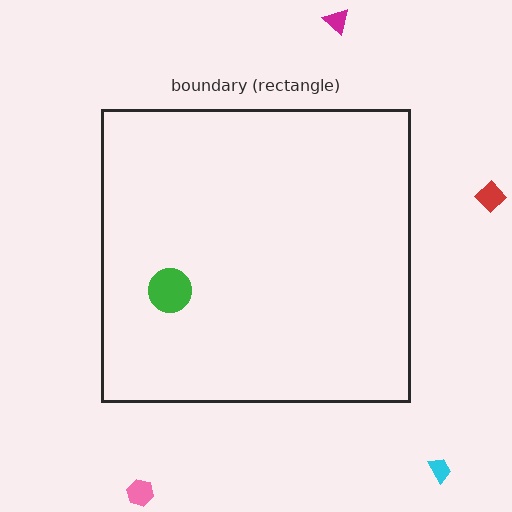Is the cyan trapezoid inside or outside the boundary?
Outside.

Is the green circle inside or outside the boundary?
Inside.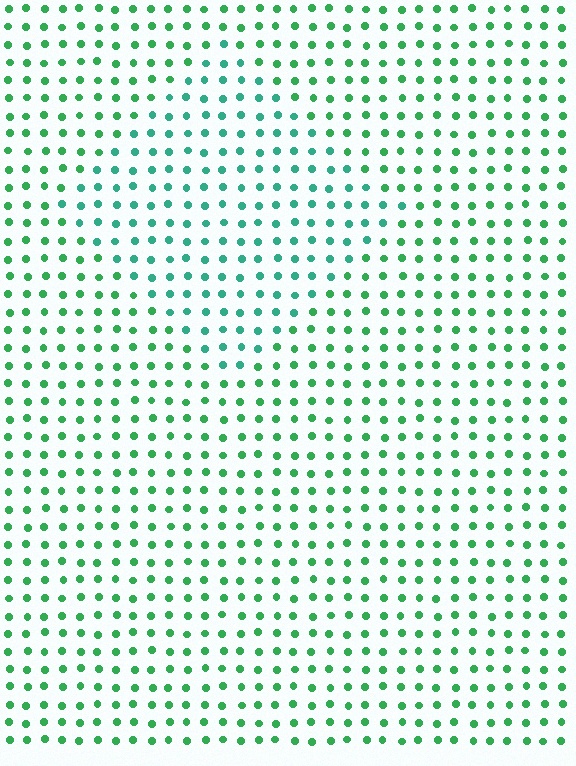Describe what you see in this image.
The image is filled with small green elements in a uniform arrangement. A diamond-shaped region is visible where the elements are tinted to a slightly different hue, forming a subtle color boundary.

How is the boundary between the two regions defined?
The boundary is defined purely by a slight shift in hue (about 27 degrees). Spacing, size, and orientation are identical on both sides.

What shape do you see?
I see a diamond.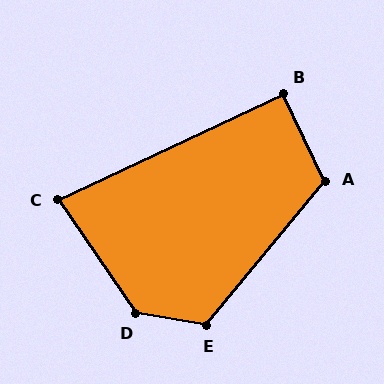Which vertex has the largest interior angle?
D, at approximately 134 degrees.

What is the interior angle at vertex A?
Approximately 115 degrees (obtuse).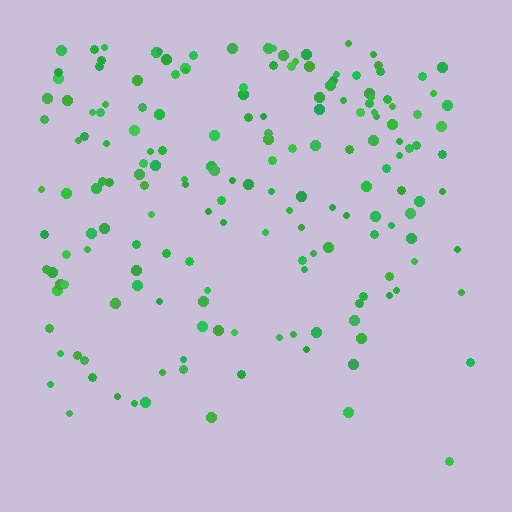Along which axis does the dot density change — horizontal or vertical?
Vertical.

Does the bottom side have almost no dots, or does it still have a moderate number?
Still a moderate number, just noticeably fewer than the top.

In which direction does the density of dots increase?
From bottom to top, with the top side densest.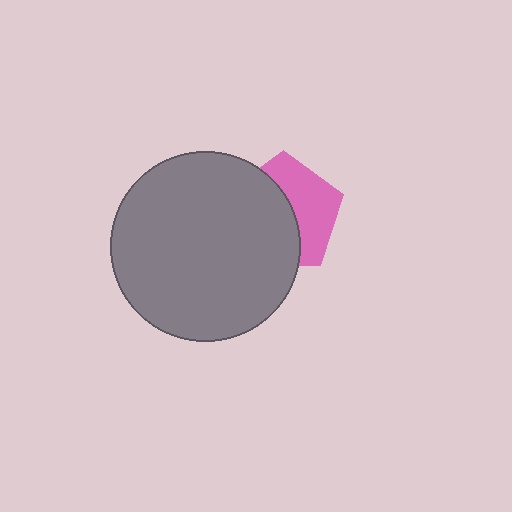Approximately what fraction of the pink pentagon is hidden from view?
Roughly 55% of the pink pentagon is hidden behind the gray circle.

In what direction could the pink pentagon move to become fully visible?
The pink pentagon could move right. That would shift it out from behind the gray circle entirely.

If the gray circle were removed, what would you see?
You would see the complete pink pentagon.